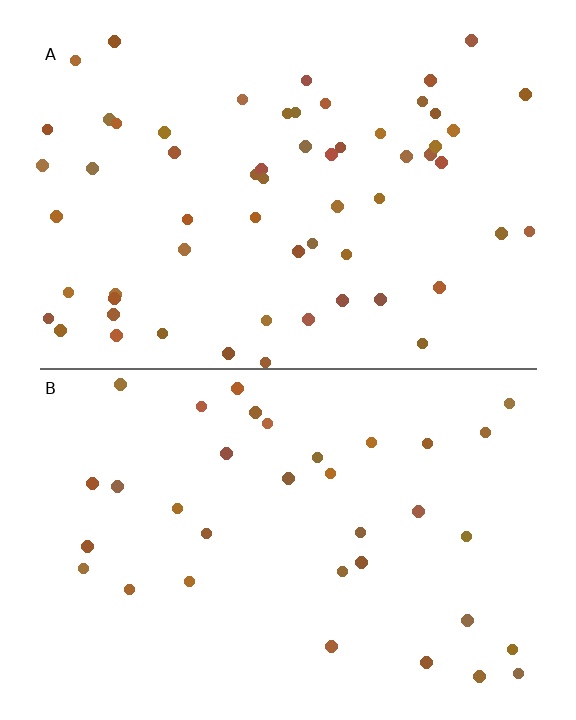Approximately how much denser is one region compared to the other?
Approximately 1.7× — region A over region B.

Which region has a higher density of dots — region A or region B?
A (the top).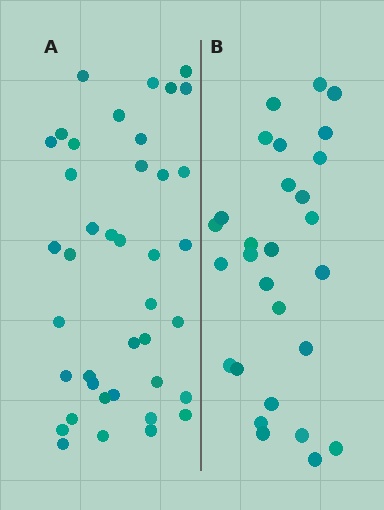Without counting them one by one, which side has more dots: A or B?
Region A (the left region) has more dots.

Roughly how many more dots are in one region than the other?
Region A has roughly 12 or so more dots than region B.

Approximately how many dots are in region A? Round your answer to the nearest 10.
About 40 dots.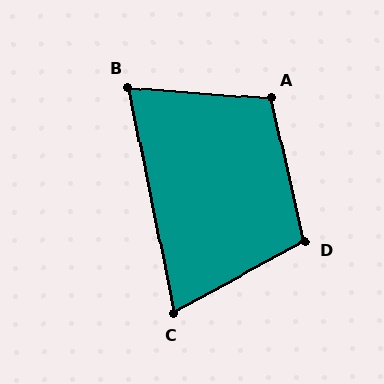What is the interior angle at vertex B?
Approximately 74 degrees (acute).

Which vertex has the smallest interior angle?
C, at approximately 73 degrees.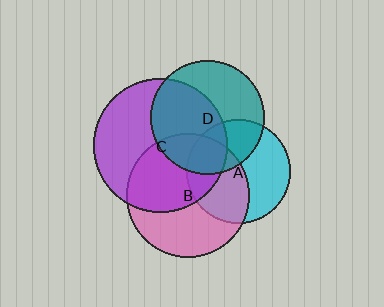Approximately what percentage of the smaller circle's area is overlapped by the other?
Approximately 50%.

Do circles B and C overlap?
Yes.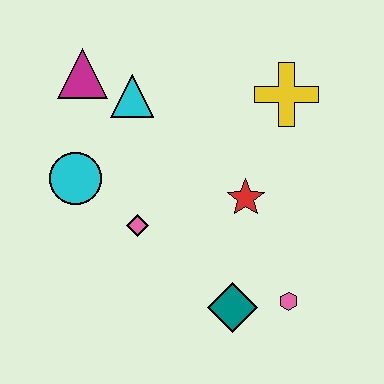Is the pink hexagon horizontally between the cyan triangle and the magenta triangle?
No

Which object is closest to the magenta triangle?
The cyan triangle is closest to the magenta triangle.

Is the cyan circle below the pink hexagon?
No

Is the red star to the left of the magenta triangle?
No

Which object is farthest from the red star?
The magenta triangle is farthest from the red star.